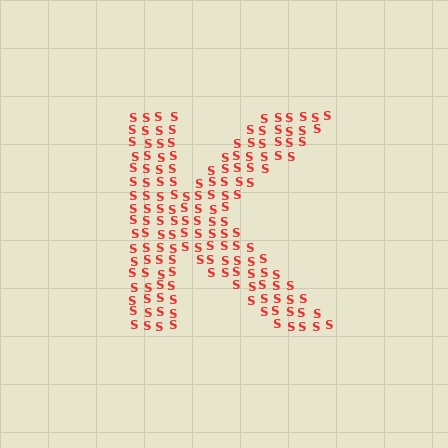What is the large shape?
The large shape is the letter K.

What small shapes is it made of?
It is made of small letter S's.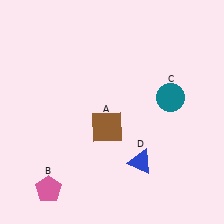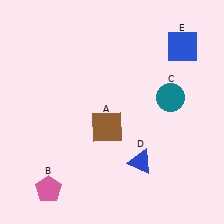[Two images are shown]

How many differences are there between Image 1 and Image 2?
There is 1 difference between the two images.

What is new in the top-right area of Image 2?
A blue square (E) was added in the top-right area of Image 2.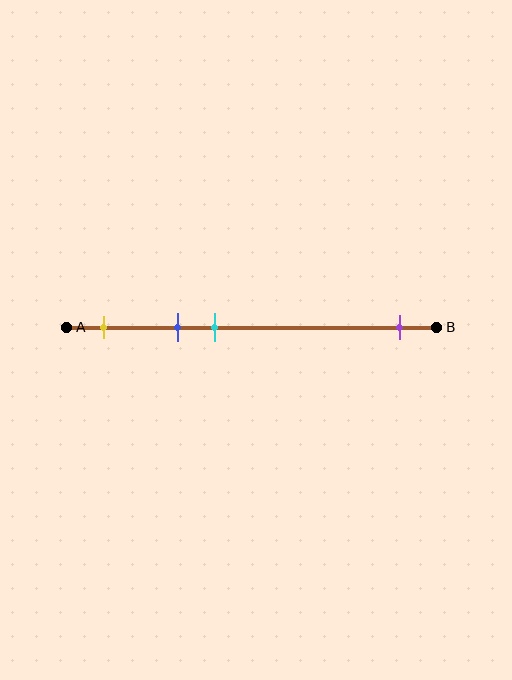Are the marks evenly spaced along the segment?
No, the marks are not evenly spaced.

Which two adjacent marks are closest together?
The blue and cyan marks are the closest adjacent pair.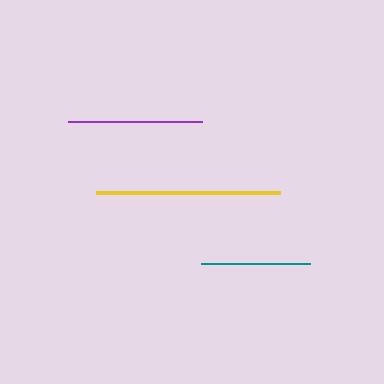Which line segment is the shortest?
The teal line is the shortest at approximately 109 pixels.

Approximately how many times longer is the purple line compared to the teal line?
The purple line is approximately 1.2 times the length of the teal line.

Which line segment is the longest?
The yellow line is the longest at approximately 184 pixels.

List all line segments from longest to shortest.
From longest to shortest: yellow, purple, teal.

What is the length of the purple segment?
The purple segment is approximately 134 pixels long.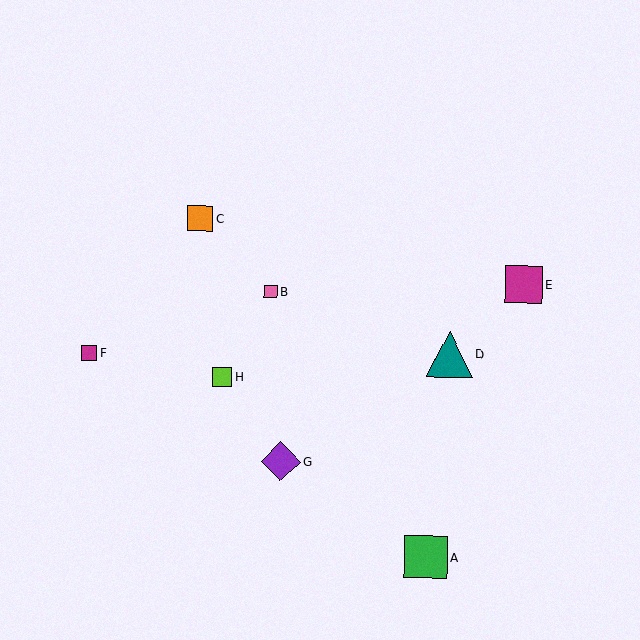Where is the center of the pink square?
The center of the pink square is at (271, 292).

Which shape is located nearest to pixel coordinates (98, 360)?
The magenta square (labeled F) at (89, 353) is nearest to that location.